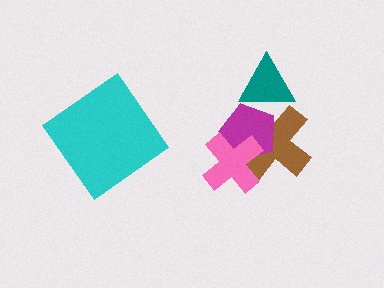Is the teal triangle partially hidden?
No, no other shape covers it.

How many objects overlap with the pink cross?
2 objects overlap with the pink cross.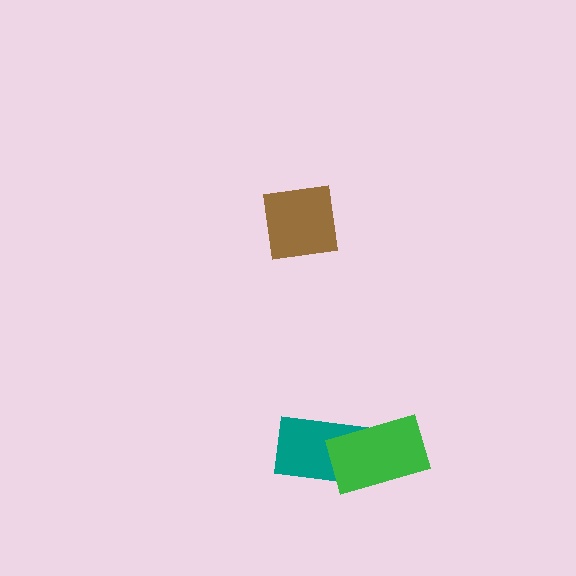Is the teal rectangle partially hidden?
Yes, it is partially covered by another shape.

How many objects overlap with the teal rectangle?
1 object overlaps with the teal rectangle.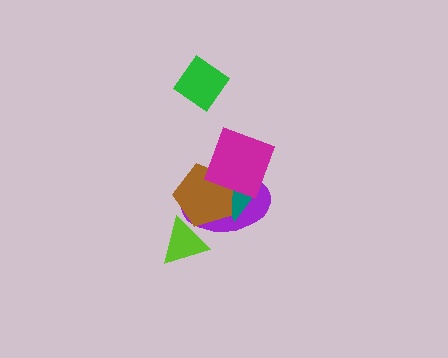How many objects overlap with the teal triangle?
3 objects overlap with the teal triangle.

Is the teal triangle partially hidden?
Yes, it is partially covered by another shape.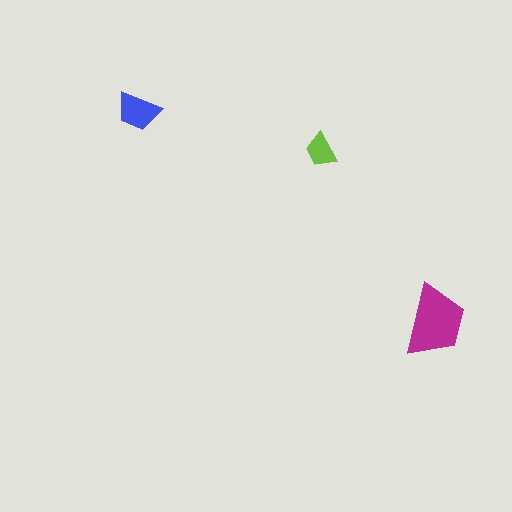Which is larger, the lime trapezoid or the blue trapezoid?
The blue one.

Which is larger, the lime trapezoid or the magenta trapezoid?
The magenta one.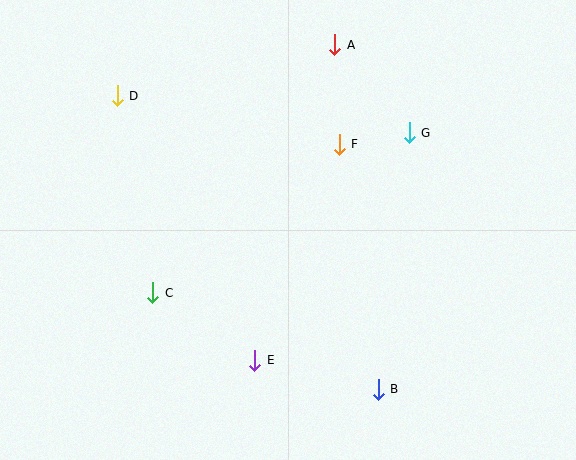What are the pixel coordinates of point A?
Point A is at (335, 45).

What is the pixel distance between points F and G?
The distance between F and G is 71 pixels.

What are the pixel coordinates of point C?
Point C is at (153, 293).